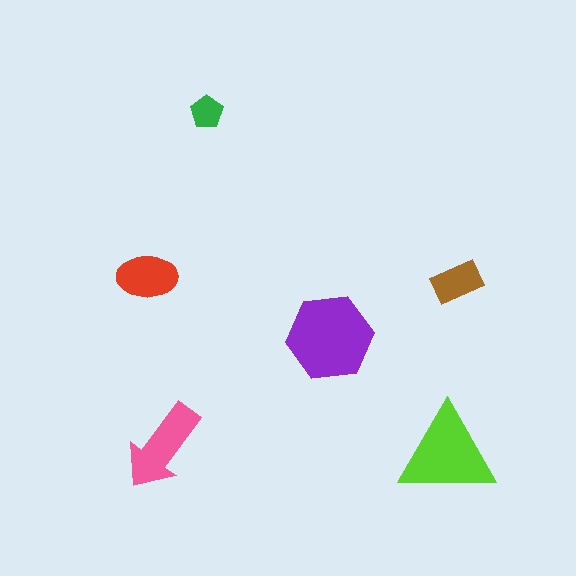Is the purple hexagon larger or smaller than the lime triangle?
Larger.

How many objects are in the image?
There are 6 objects in the image.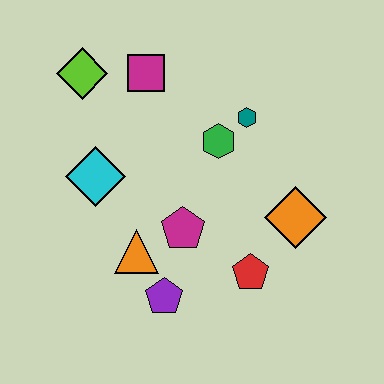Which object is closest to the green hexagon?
The teal hexagon is closest to the green hexagon.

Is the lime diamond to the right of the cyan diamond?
No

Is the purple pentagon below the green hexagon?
Yes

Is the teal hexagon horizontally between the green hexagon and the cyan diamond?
No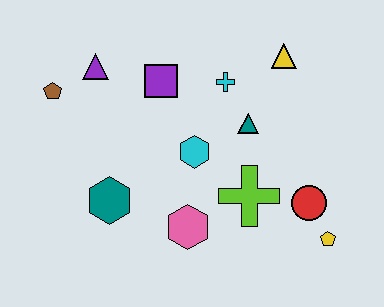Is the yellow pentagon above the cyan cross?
No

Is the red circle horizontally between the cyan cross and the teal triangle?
No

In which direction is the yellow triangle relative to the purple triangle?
The yellow triangle is to the right of the purple triangle.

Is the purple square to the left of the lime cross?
Yes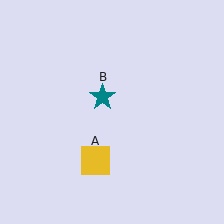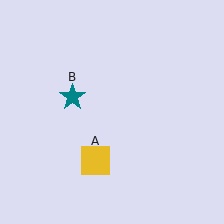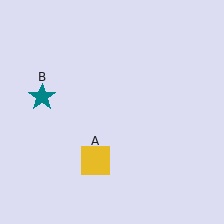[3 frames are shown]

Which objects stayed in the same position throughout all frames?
Yellow square (object A) remained stationary.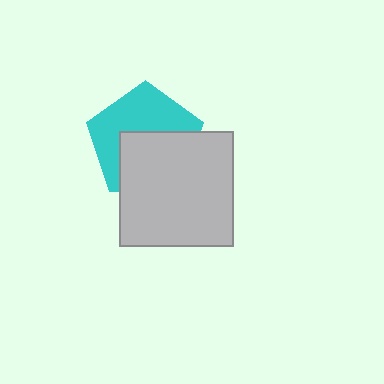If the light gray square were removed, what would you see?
You would see the complete cyan pentagon.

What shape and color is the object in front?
The object in front is a light gray square.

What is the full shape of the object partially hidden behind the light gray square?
The partially hidden object is a cyan pentagon.